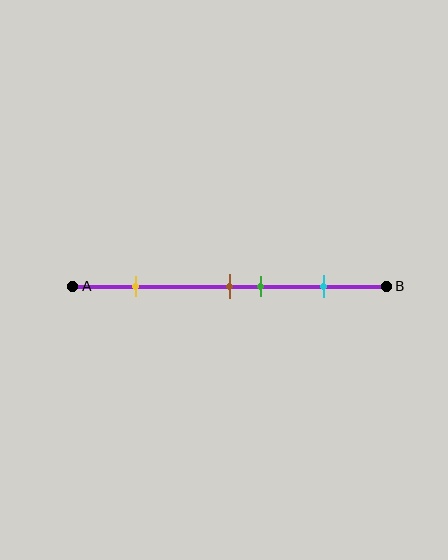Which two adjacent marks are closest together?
The brown and green marks are the closest adjacent pair.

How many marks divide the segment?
There are 4 marks dividing the segment.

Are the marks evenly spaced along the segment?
No, the marks are not evenly spaced.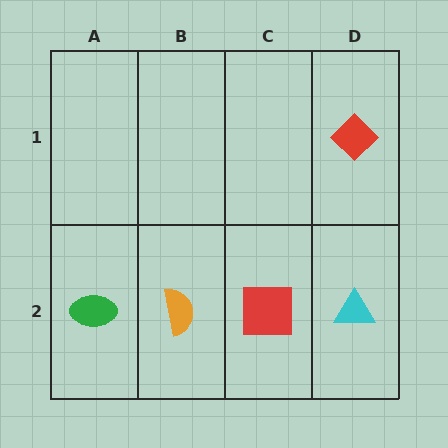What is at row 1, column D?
A red diamond.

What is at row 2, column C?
A red square.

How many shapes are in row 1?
1 shape.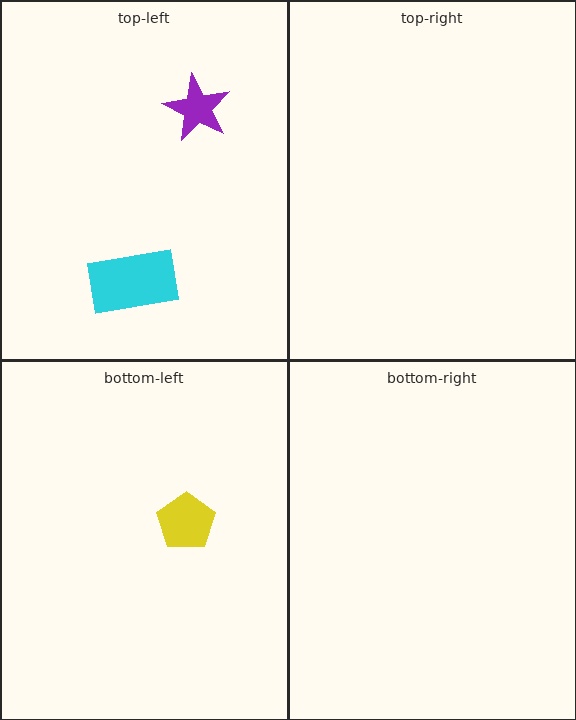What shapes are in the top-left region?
The cyan rectangle, the purple star.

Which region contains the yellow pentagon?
The bottom-left region.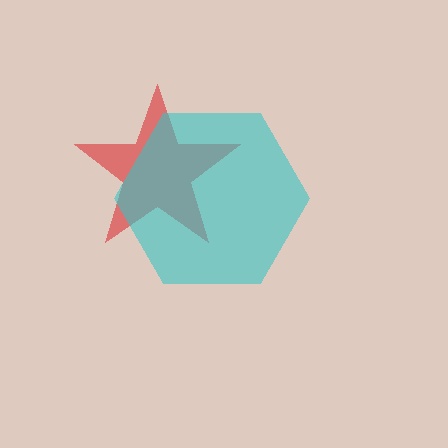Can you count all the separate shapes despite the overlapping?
Yes, there are 2 separate shapes.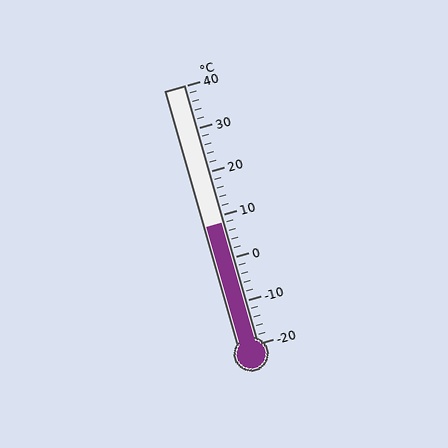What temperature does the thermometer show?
The thermometer shows approximately 8°C.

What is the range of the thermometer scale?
The thermometer scale ranges from -20°C to 40°C.